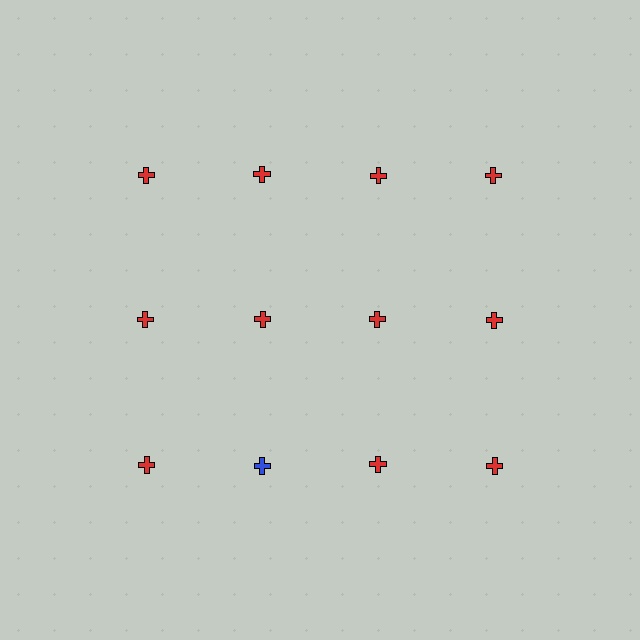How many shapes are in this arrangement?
There are 12 shapes arranged in a grid pattern.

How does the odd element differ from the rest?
It has a different color: blue instead of red.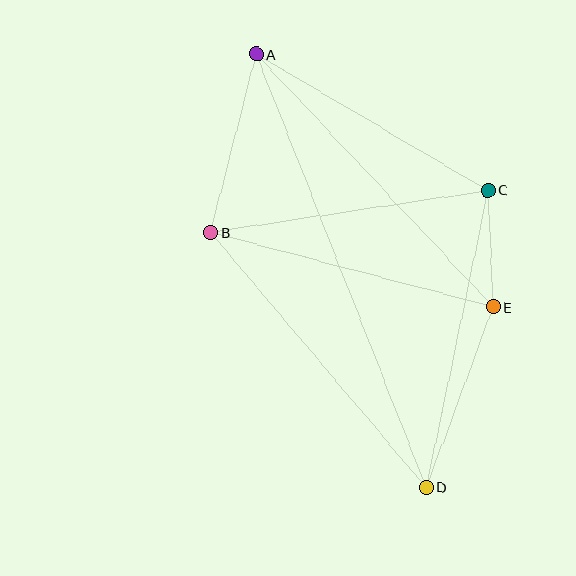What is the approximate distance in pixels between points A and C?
The distance between A and C is approximately 269 pixels.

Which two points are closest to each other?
Points C and E are closest to each other.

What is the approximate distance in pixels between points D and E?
The distance between D and E is approximately 192 pixels.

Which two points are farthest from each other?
Points A and D are farthest from each other.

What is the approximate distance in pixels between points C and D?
The distance between C and D is approximately 303 pixels.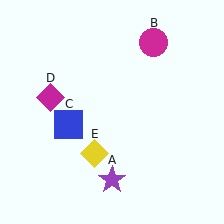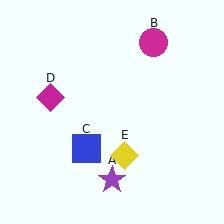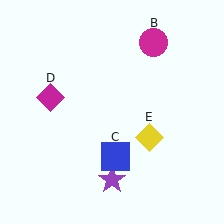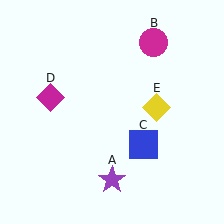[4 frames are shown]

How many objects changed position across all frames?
2 objects changed position: blue square (object C), yellow diamond (object E).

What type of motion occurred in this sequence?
The blue square (object C), yellow diamond (object E) rotated counterclockwise around the center of the scene.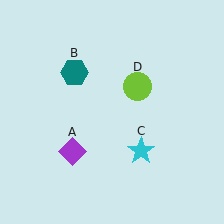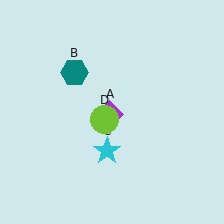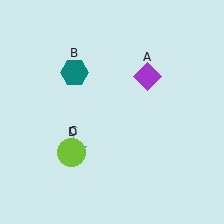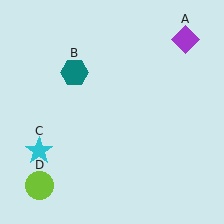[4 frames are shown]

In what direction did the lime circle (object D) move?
The lime circle (object D) moved down and to the left.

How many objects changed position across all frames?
3 objects changed position: purple diamond (object A), cyan star (object C), lime circle (object D).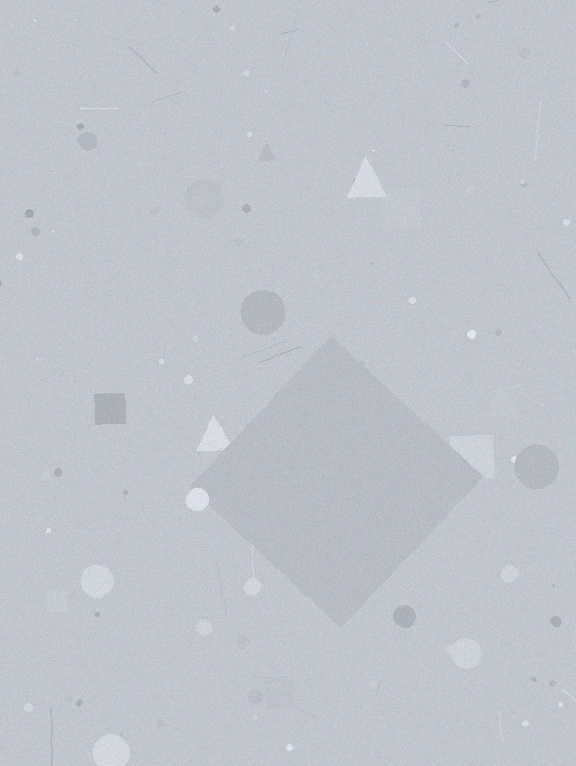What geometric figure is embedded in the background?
A diamond is embedded in the background.